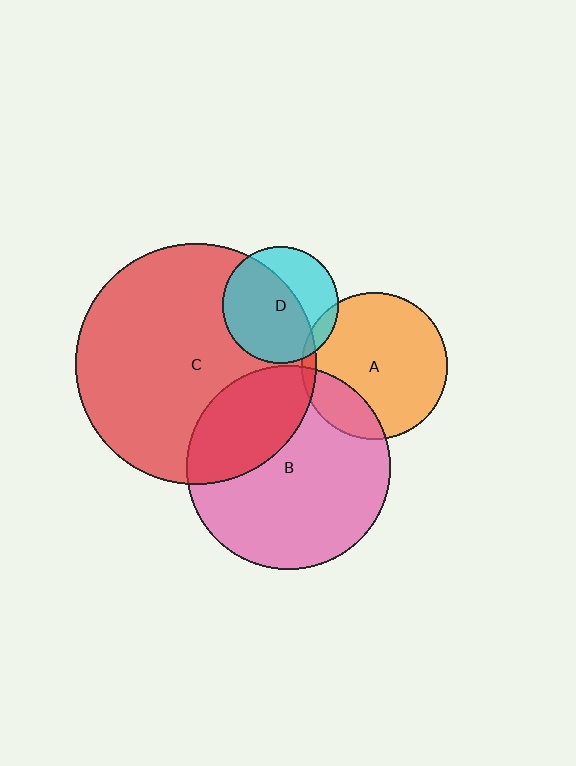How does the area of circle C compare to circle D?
Approximately 4.3 times.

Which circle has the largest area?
Circle C (red).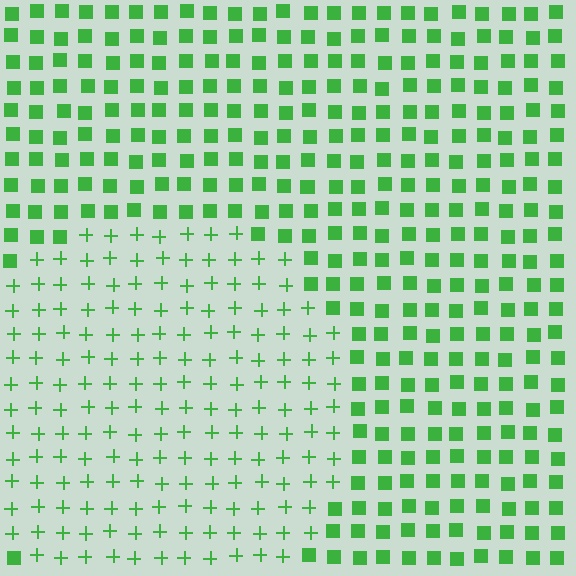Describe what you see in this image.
The image is filled with small green elements arranged in a uniform grid. A circle-shaped region contains plus signs, while the surrounding area contains squares. The boundary is defined purely by the change in element shape.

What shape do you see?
I see a circle.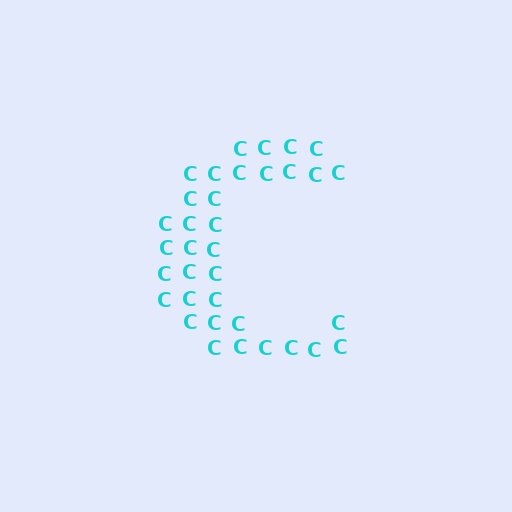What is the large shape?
The large shape is the letter C.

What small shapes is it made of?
It is made of small letter C's.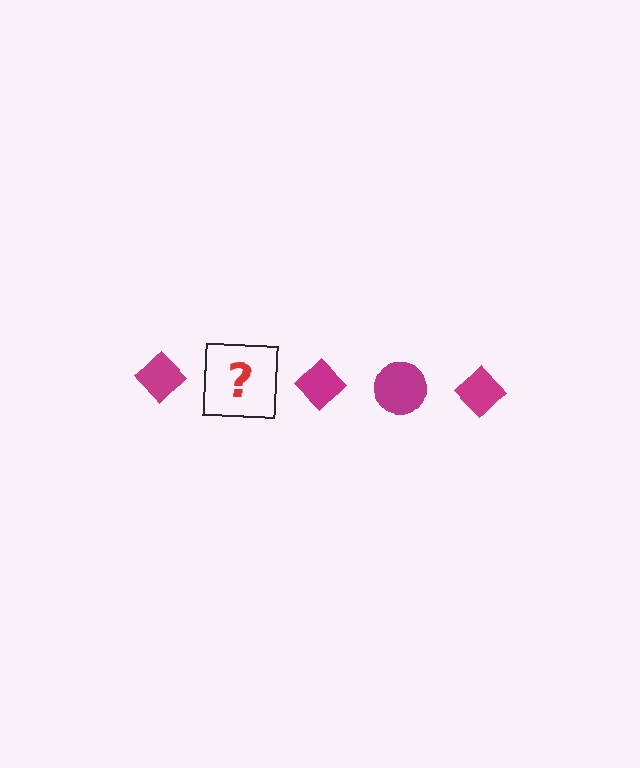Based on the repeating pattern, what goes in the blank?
The blank should be a magenta circle.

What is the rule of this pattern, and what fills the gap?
The rule is that the pattern cycles through diamond, circle shapes in magenta. The gap should be filled with a magenta circle.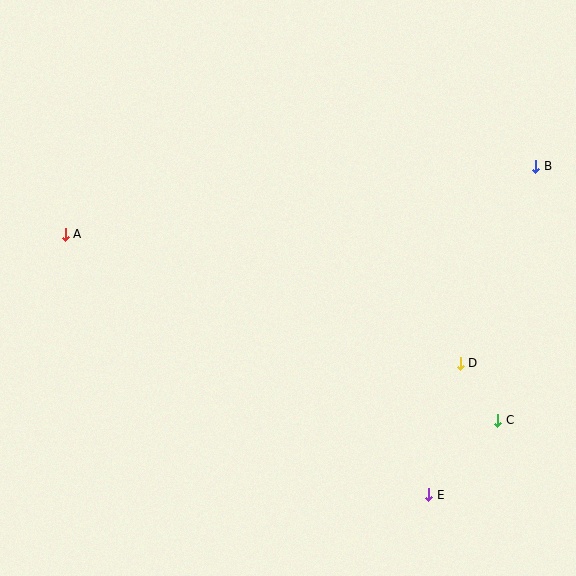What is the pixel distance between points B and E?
The distance between B and E is 346 pixels.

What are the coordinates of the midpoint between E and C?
The midpoint between E and C is at (463, 457).